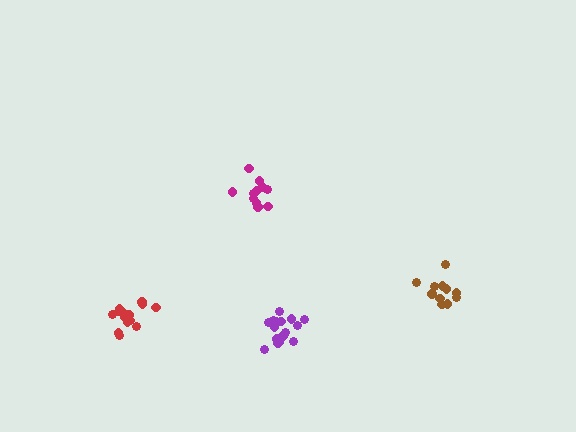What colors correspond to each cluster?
The clusters are colored: red, brown, magenta, purple.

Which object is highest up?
The magenta cluster is topmost.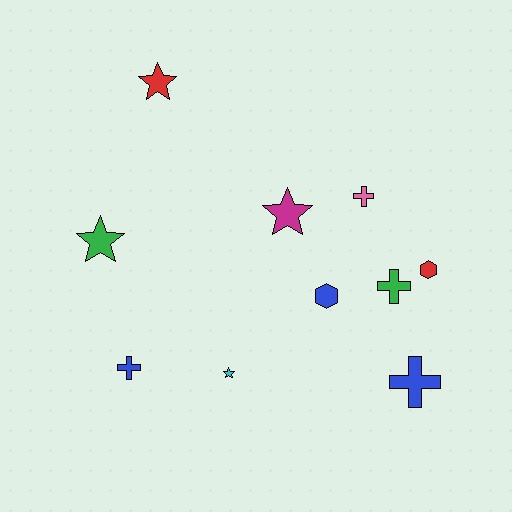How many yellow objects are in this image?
There are no yellow objects.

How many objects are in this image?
There are 10 objects.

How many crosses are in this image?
There are 4 crosses.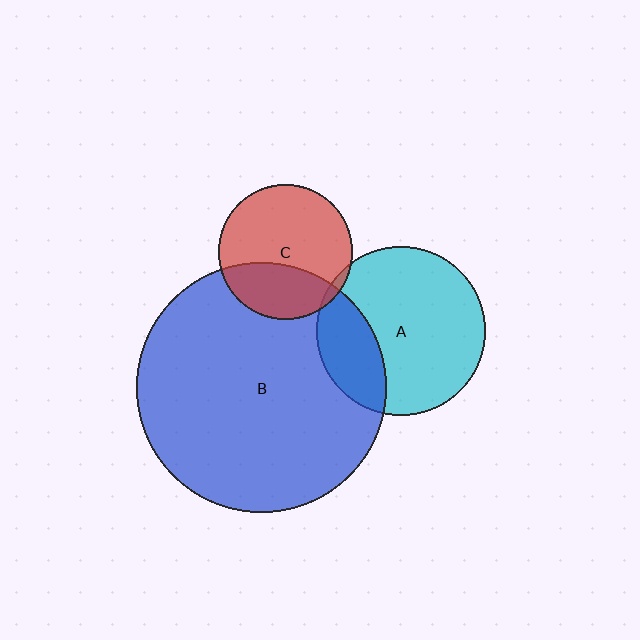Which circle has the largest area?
Circle B (blue).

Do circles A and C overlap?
Yes.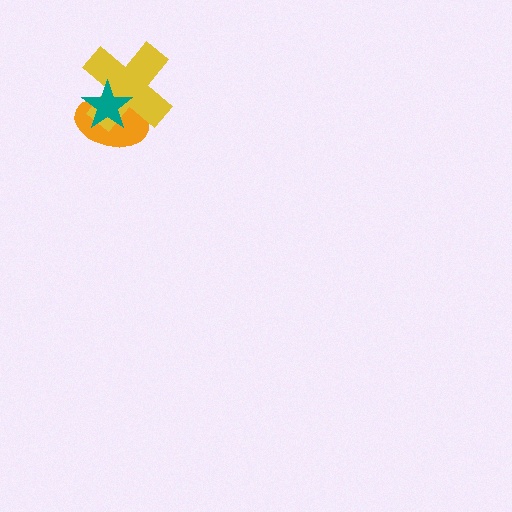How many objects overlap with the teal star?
2 objects overlap with the teal star.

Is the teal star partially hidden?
No, no other shape covers it.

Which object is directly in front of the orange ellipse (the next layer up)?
The yellow cross is directly in front of the orange ellipse.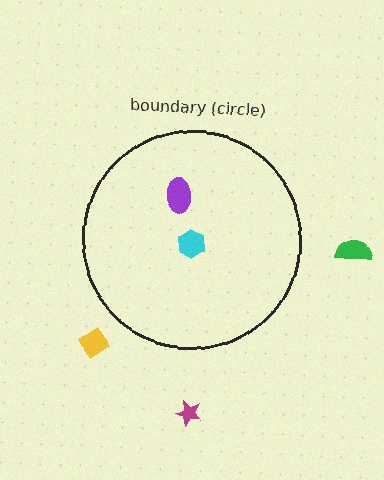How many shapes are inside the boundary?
2 inside, 3 outside.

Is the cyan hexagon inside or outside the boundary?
Inside.